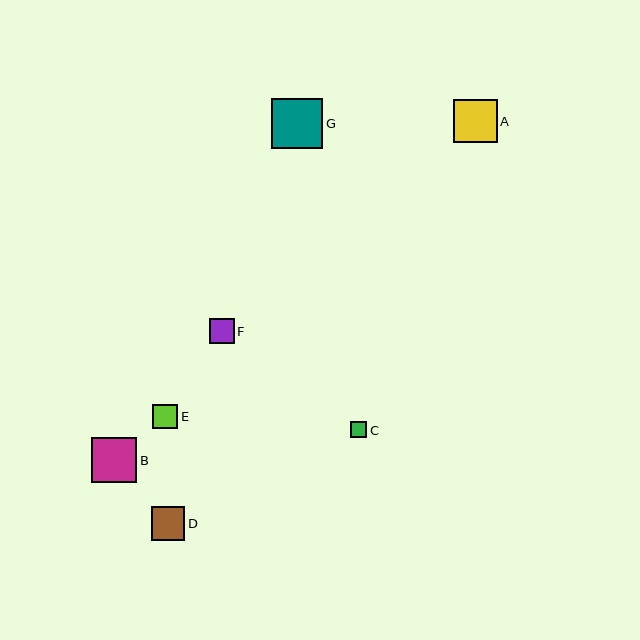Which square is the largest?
Square G is the largest with a size of approximately 51 pixels.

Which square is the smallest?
Square C is the smallest with a size of approximately 17 pixels.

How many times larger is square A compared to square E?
Square A is approximately 1.8 times the size of square E.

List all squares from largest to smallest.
From largest to smallest: G, B, A, D, F, E, C.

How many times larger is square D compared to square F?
Square D is approximately 1.4 times the size of square F.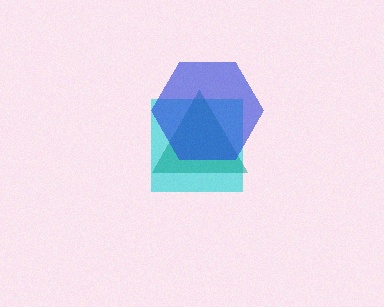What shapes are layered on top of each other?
The layered shapes are: a cyan square, a teal triangle, a blue hexagon.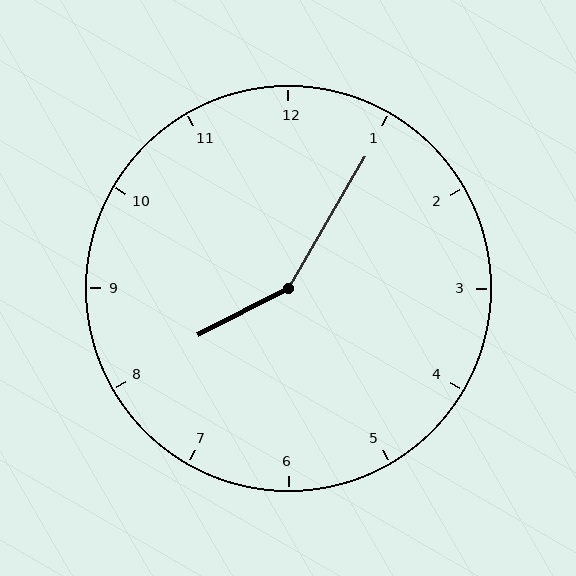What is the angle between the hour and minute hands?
Approximately 148 degrees.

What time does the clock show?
8:05.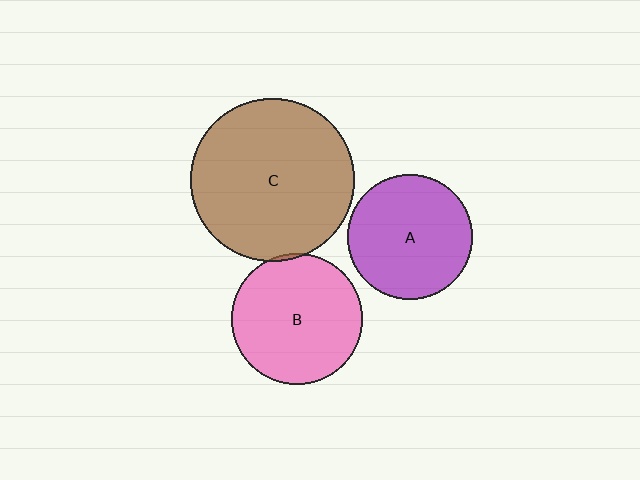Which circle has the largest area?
Circle C (brown).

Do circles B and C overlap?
Yes.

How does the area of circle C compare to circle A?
Approximately 1.7 times.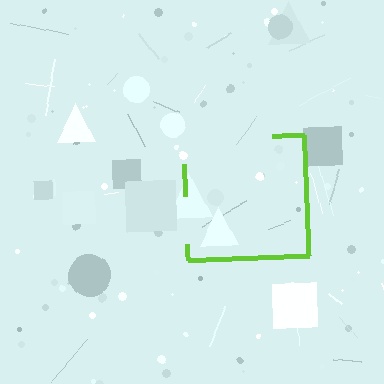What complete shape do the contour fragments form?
The contour fragments form a square.